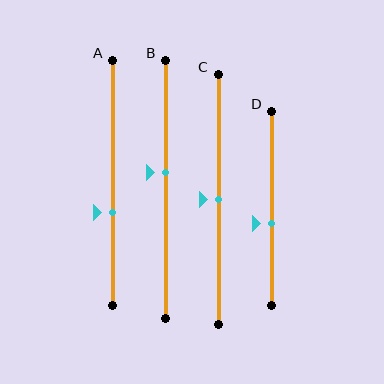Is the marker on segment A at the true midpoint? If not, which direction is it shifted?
No, the marker on segment A is shifted downward by about 12% of the segment length.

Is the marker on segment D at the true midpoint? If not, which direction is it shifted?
No, the marker on segment D is shifted downward by about 8% of the segment length.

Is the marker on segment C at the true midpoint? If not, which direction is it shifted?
Yes, the marker on segment C is at the true midpoint.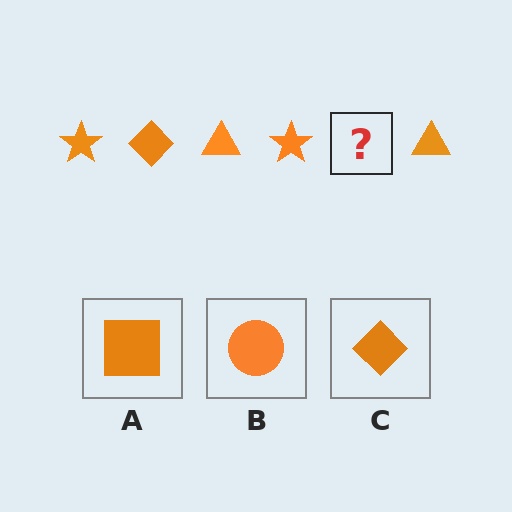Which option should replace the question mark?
Option C.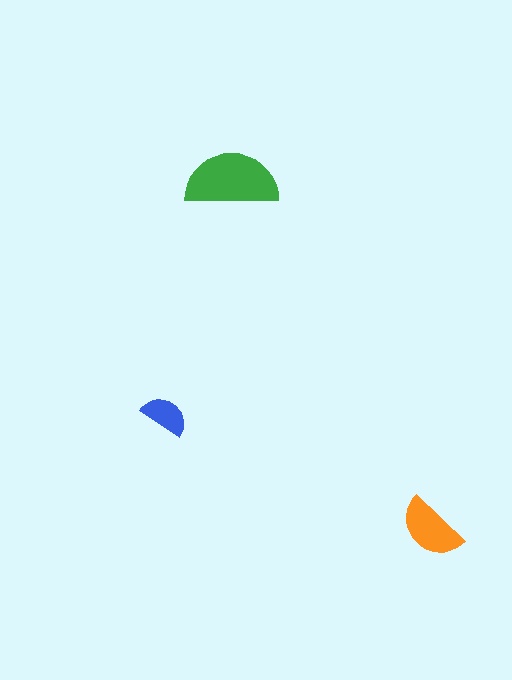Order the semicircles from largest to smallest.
the green one, the orange one, the blue one.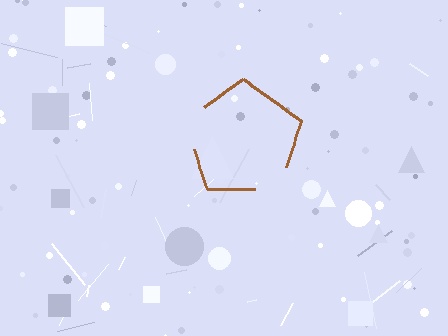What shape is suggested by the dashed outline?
The dashed outline suggests a pentagon.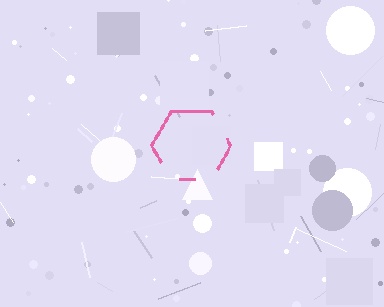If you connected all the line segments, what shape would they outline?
They would outline a hexagon.